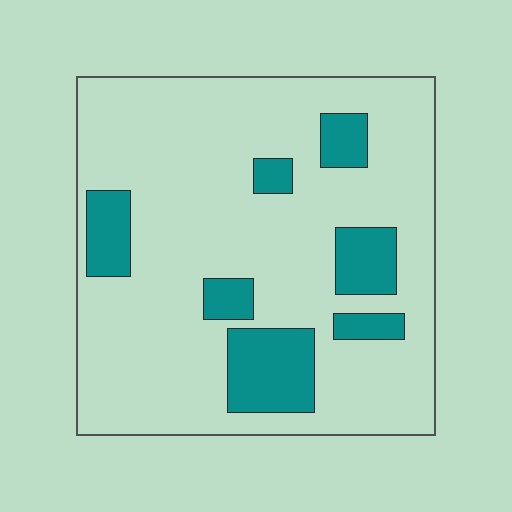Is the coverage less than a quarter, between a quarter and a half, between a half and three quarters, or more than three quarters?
Less than a quarter.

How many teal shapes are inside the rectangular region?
7.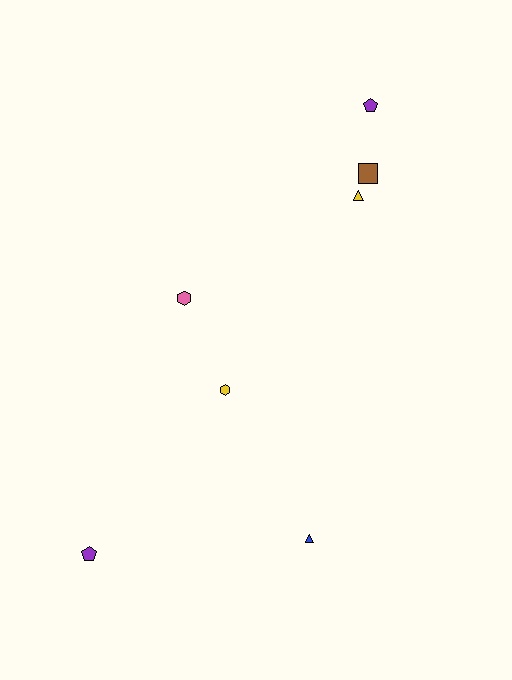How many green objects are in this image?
There are no green objects.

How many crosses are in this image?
There are no crosses.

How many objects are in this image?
There are 7 objects.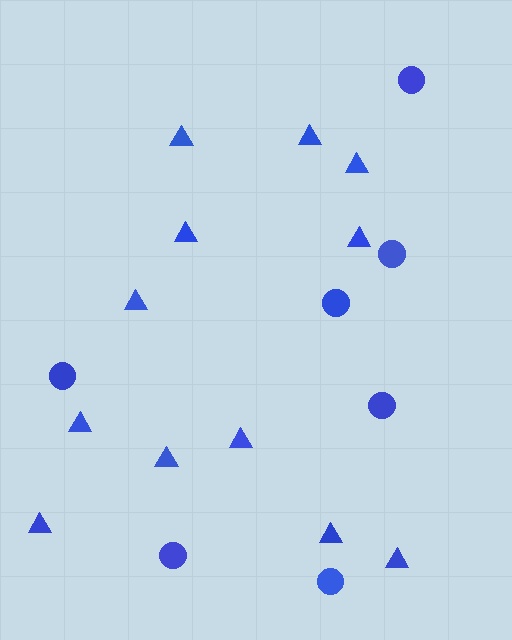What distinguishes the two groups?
There are 2 groups: one group of triangles (12) and one group of circles (7).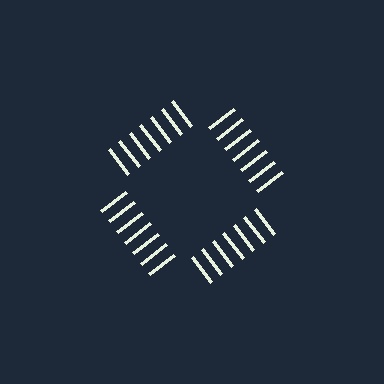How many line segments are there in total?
28 — 7 along each of the 4 edges.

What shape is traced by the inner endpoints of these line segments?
An illusory square — the line segments terminate on its edges but no continuous stroke is drawn.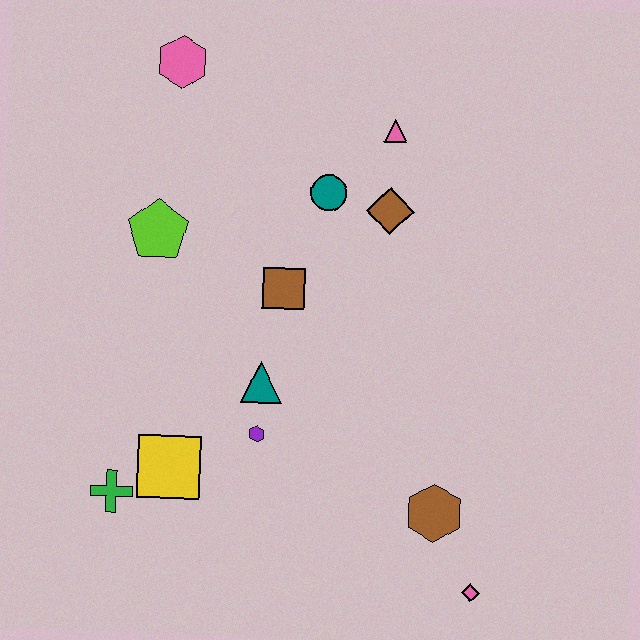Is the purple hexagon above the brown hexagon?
Yes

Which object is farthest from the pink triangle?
The pink diamond is farthest from the pink triangle.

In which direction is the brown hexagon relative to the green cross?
The brown hexagon is to the right of the green cross.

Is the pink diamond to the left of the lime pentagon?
No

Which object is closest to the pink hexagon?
The lime pentagon is closest to the pink hexagon.